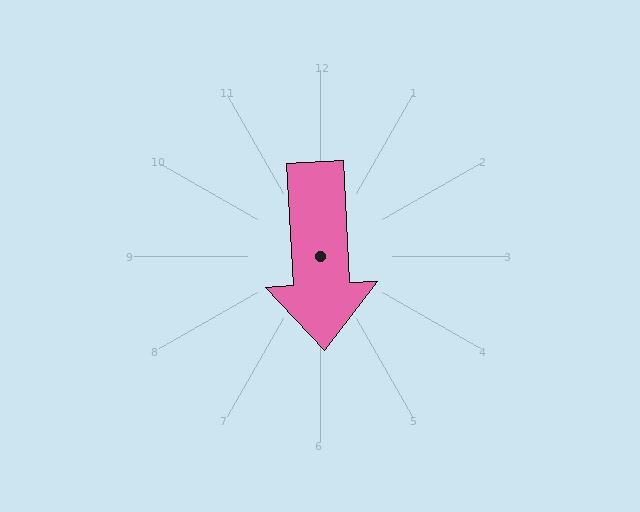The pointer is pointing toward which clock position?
Roughly 6 o'clock.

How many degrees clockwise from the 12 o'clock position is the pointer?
Approximately 177 degrees.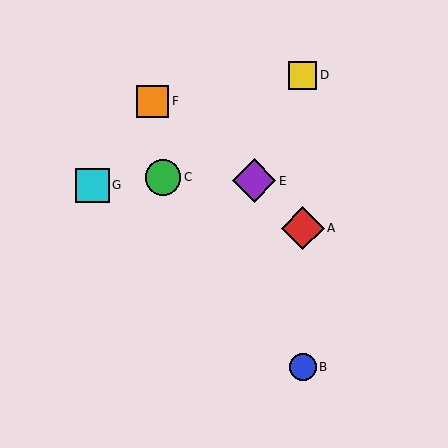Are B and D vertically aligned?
Yes, both are at x≈303.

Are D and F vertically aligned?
No, D is at x≈303 and F is at x≈153.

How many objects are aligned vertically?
3 objects (A, B, D) are aligned vertically.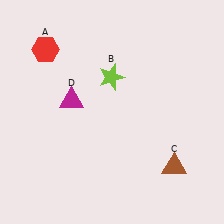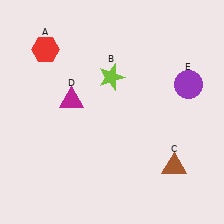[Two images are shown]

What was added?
A purple circle (E) was added in Image 2.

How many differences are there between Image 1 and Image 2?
There is 1 difference between the two images.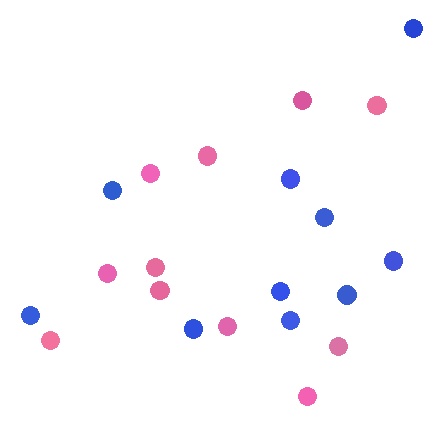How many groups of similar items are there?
There are 2 groups: one group of pink circles (11) and one group of blue circles (10).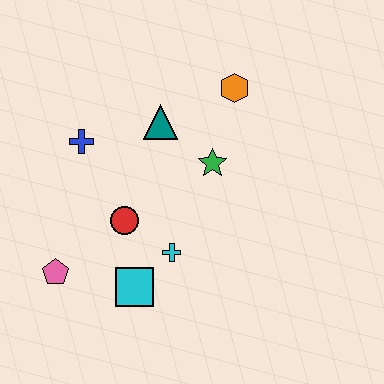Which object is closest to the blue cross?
The teal triangle is closest to the blue cross.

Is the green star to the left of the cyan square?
No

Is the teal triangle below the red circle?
No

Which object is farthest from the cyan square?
The orange hexagon is farthest from the cyan square.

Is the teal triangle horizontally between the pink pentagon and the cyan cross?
Yes